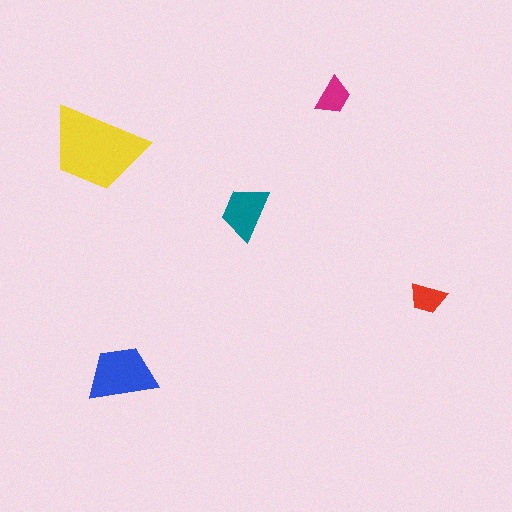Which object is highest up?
The magenta trapezoid is topmost.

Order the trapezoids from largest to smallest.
the yellow one, the blue one, the teal one, the magenta one, the red one.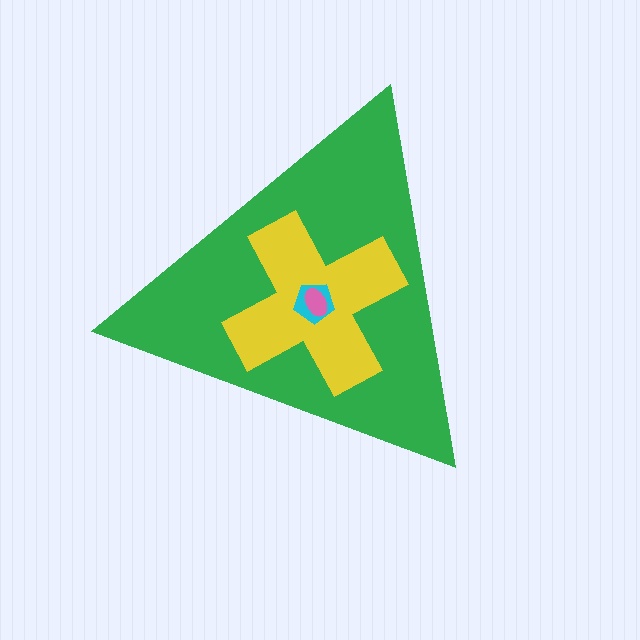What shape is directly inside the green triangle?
The yellow cross.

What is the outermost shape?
The green triangle.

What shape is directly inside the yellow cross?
The cyan pentagon.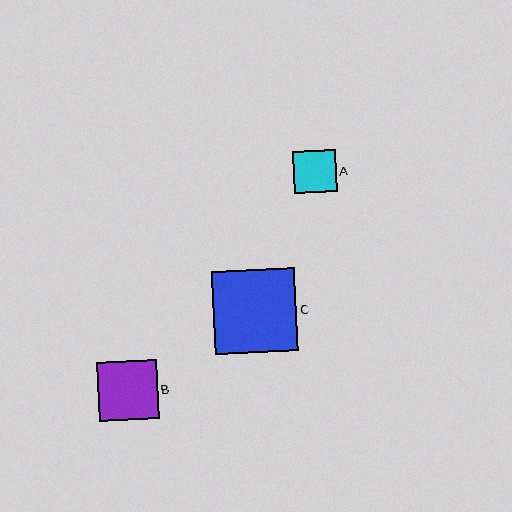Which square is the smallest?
Square A is the smallest with a size of approximately 42 pixels.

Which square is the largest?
Square C is the largest with a size of approximately 83 pixels.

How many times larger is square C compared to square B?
Square C is approximately 1.4 times the size of square B.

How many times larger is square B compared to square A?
Square B is approximately 1.4 times the size of square A.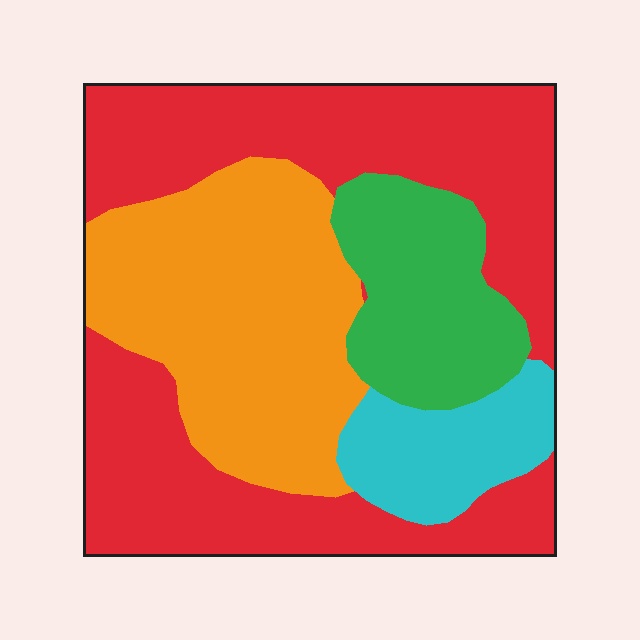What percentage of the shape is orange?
Orange takes up between a quarter and a half of the shape.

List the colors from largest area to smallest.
From largest to smallest: red, orange, green, cyan.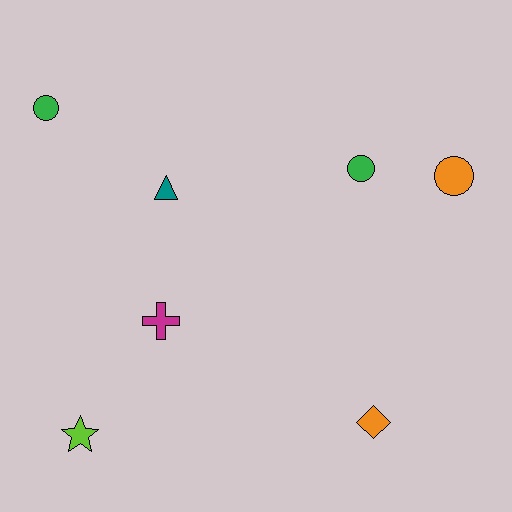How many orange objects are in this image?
There are 2 orange objects.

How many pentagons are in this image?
There are no pentagons.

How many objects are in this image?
There are 7 objects.